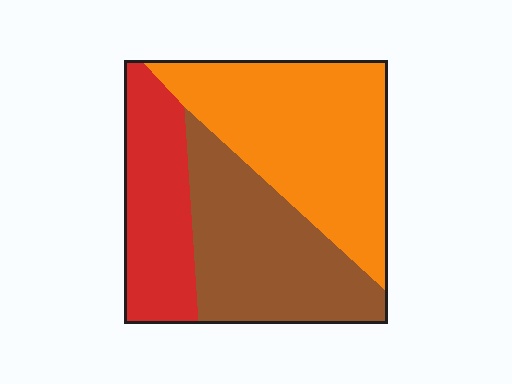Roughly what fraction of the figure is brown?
Brown takes up between a third and a half of the figure.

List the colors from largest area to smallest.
From largest to smallest: orange, brown, red.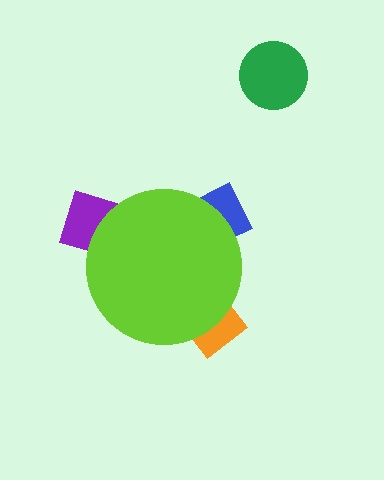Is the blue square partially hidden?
Yes, the blue square is partially hidden behind the lime circle.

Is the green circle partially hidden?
No, the green circle is fully visible.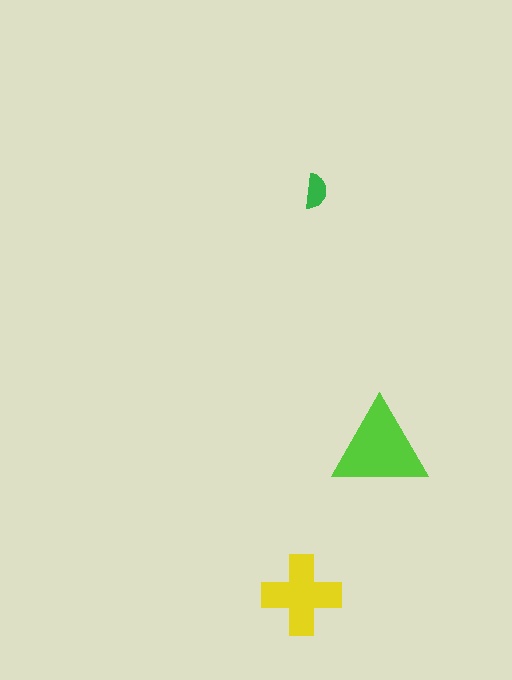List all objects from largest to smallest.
The lime triangle, the yellow cross, the green semicircle.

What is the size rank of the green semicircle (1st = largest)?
3rd.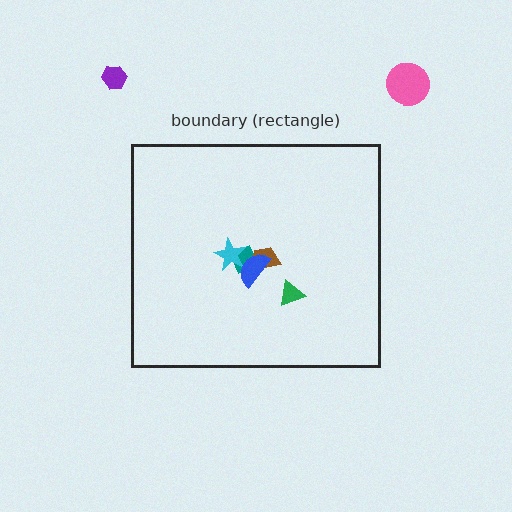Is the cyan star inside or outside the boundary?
Inside.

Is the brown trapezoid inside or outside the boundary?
Inside.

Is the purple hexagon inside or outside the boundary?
Outside.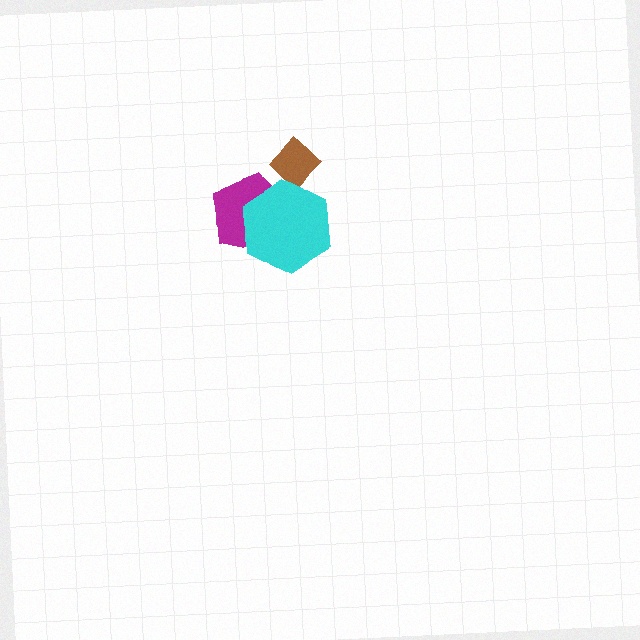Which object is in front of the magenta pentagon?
The cyan hexagon is in front of the magenta pentagon.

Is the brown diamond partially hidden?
Yes, it is partially covered by another shape.